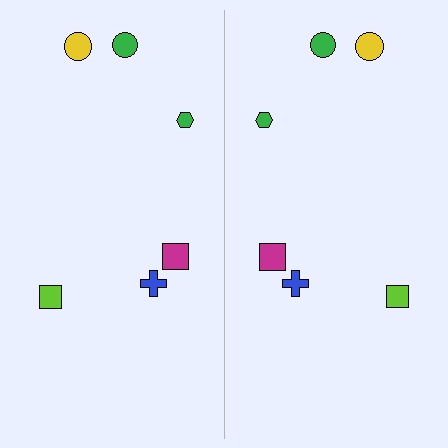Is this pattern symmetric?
Yes, this pattern has bilateral (reflection) symmetry.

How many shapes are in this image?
There are 12 shapes in this image.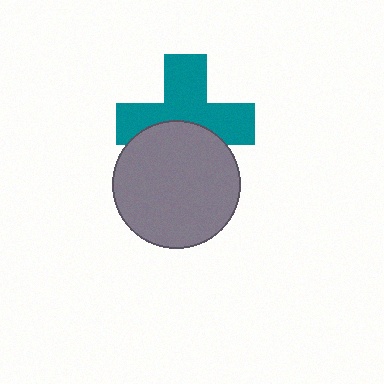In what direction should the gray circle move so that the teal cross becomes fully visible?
The gray circle should move down. That is the shortest direction to clear the overlap and leave the teal cross fully visible.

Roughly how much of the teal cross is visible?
About half of it is visible (roughly 61%).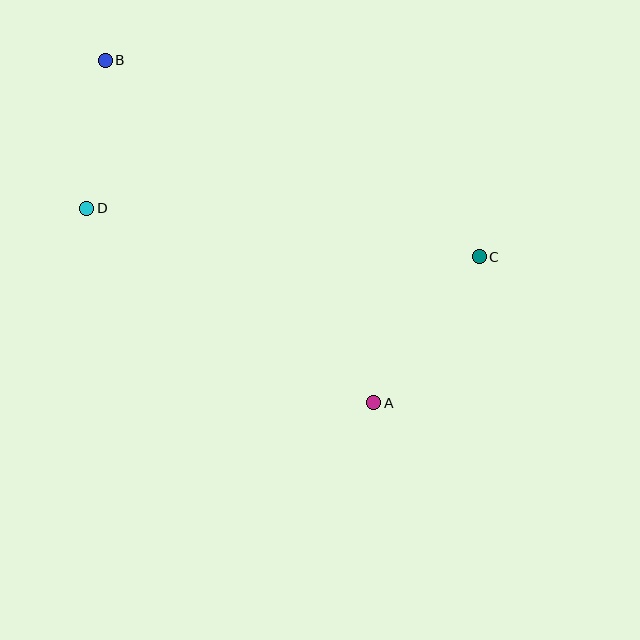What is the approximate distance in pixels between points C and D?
The distance between C and D is approximately 395 pixels.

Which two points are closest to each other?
Points B and D are closest to each other.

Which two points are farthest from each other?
Points A and B are farthest from each other.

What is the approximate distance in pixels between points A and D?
The distance between A and D is approximately 346 pixels.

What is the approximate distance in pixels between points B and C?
The distance between B and C is approximately 422 pixels.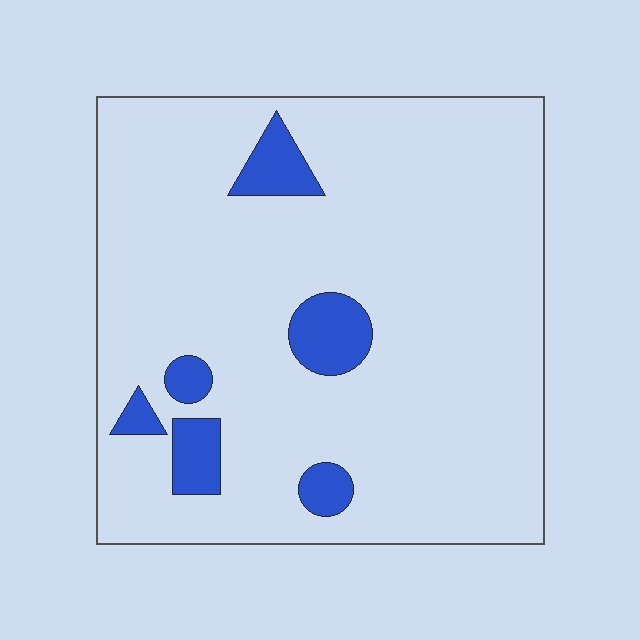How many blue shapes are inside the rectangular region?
6.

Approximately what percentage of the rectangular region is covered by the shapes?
Approximately 10%.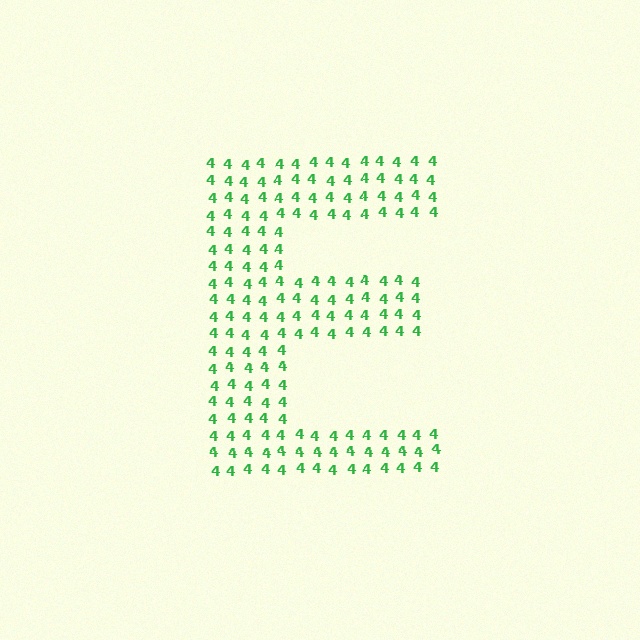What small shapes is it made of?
It is made of small digit 4's.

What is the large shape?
The large shape is the letter E.